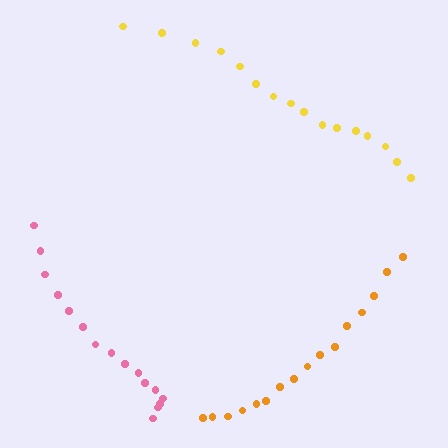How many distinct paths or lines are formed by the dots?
There are 3 distinct paths.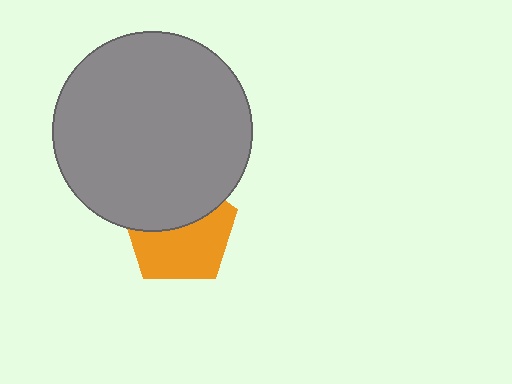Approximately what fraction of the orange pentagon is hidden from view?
Roughly 43% of the orange pentagon is hidden behind the gray circle.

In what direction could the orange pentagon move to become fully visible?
The orange pentagon could move down. That would shift it out from behind the gray circle entirely.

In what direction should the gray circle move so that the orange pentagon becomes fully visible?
The gray circle should move up. That is the shortest direction to clear the overlap and leave the orange pentagon fully visible.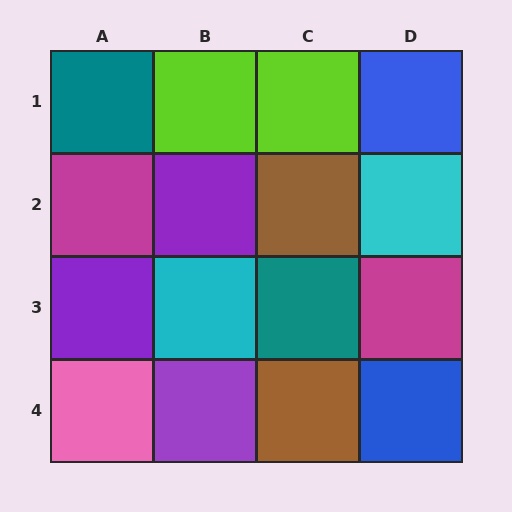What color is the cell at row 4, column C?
Brown.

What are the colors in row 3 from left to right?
Purple, cyan, teal, magenta.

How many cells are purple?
3 cells are purple.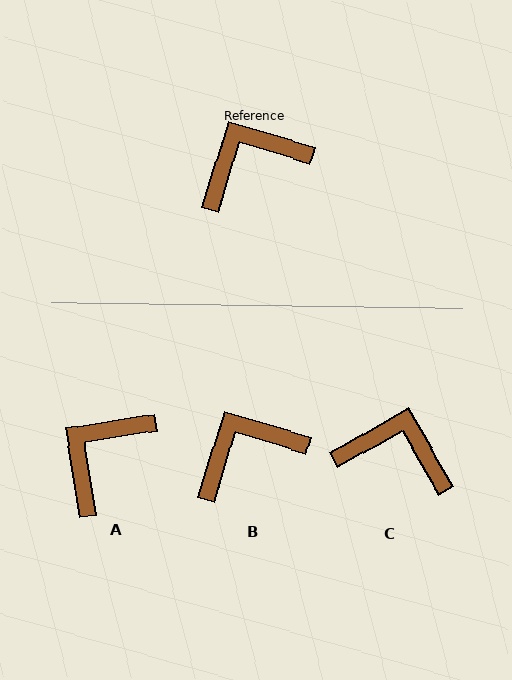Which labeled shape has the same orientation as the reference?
B.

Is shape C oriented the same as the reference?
No, it is off by about 43 degrees.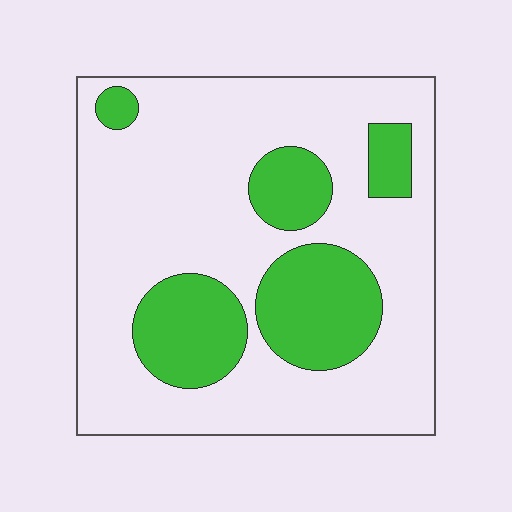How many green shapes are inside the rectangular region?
5.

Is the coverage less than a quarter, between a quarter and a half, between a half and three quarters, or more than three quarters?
Between a quarter and a half.